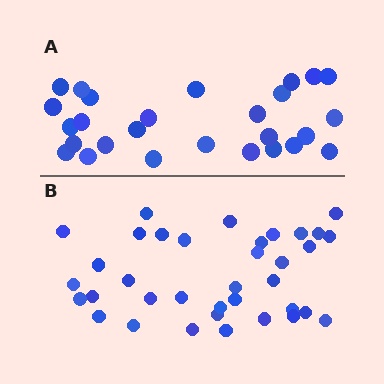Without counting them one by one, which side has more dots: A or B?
Region B (the bottom region) has more dots.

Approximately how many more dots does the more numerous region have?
Region B has roughly 8 or so more dots than region A.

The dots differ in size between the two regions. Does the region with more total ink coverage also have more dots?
No. Region A has more total ink coverage because its dots are larger, but region B actually contains more individual dots. Total area can be misleading — the number of items is what matters here.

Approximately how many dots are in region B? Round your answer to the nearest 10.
About 40 dots. (The exact count is 36, which rounds to 40.)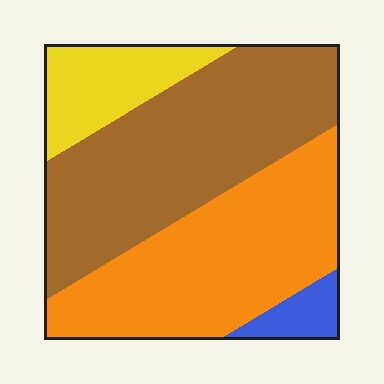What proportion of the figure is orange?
Orange covers around 40% of the figure.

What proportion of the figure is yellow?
Yellow covers 13% of the figure.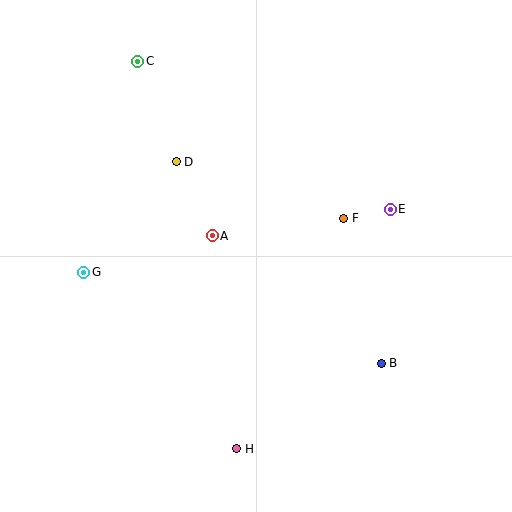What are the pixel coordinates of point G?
Point G is at (84, 272).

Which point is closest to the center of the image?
Point A at (212, 236) is closest to the center.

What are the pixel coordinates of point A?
Point A is at (212, 236).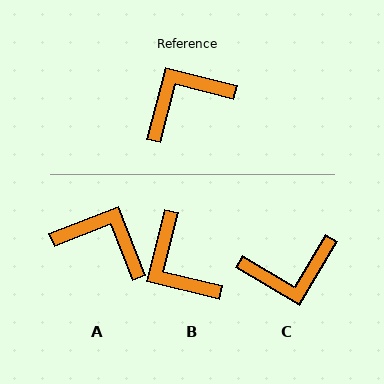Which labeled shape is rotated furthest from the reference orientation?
C, about 164 degrees away.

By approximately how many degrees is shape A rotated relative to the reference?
Approximately 54 degrees clockwise.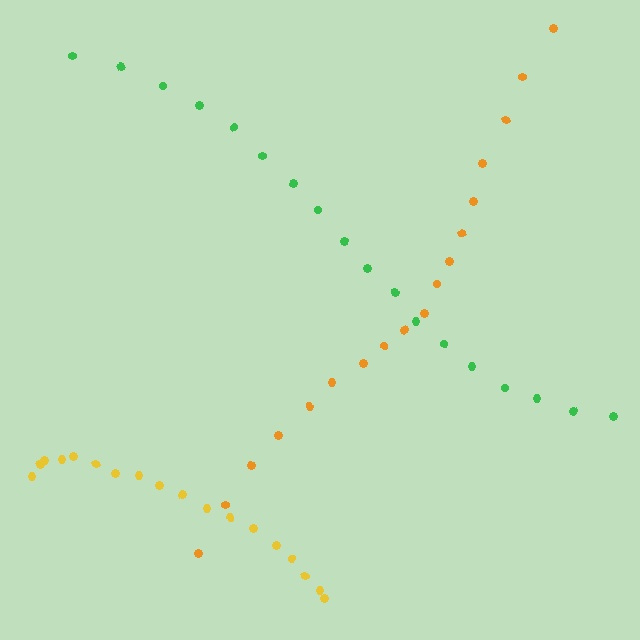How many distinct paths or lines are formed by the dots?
There are 3 distinct paths.